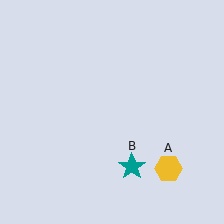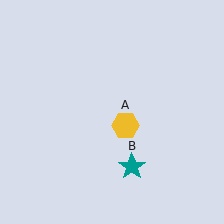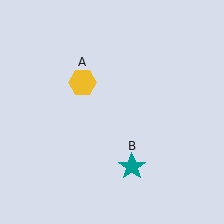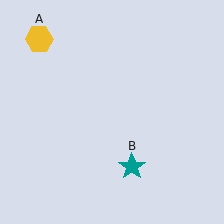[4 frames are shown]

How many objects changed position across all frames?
1 object changed position: yellow hexagon (object A).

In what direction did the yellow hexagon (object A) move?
The yellow hexagon (object A) moved up and to the left.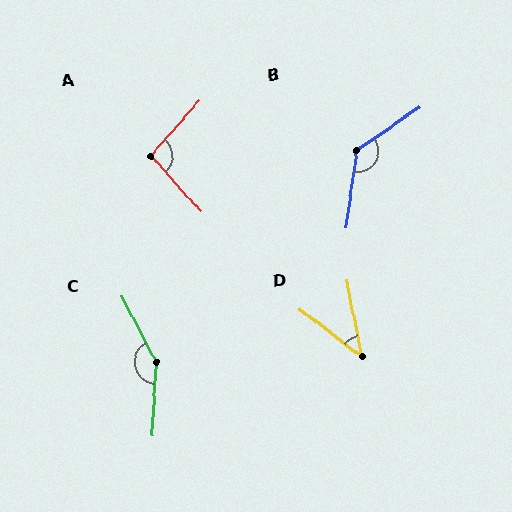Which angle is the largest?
C, at approximately 150 degrees.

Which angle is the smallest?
D, at approximately 41 degrees.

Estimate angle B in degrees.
Approximately 132 degrees.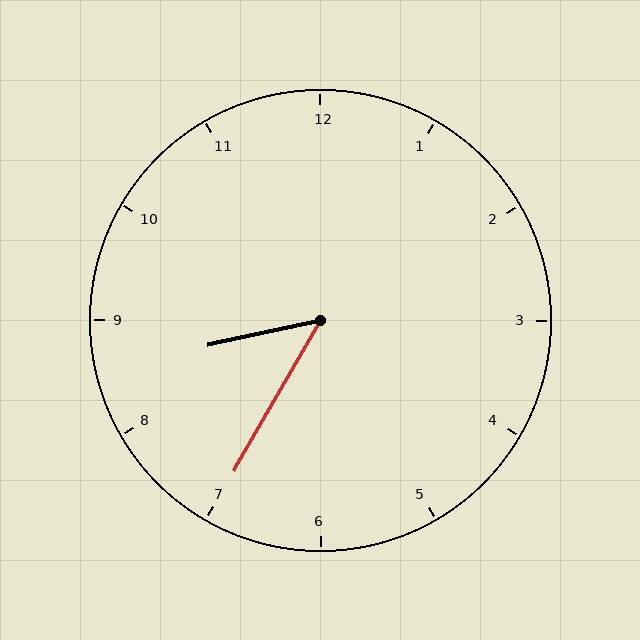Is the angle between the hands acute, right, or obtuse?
It is acute.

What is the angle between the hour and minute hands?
Approximately 48 degrees.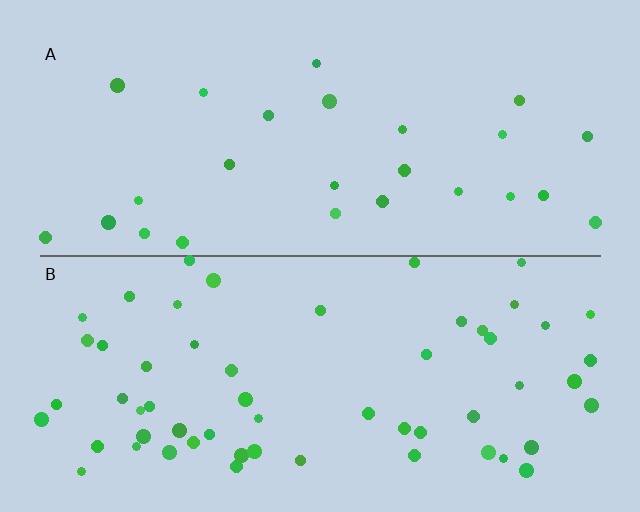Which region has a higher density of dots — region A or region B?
B (the bottom).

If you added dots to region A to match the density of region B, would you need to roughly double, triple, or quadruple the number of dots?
Approximately double.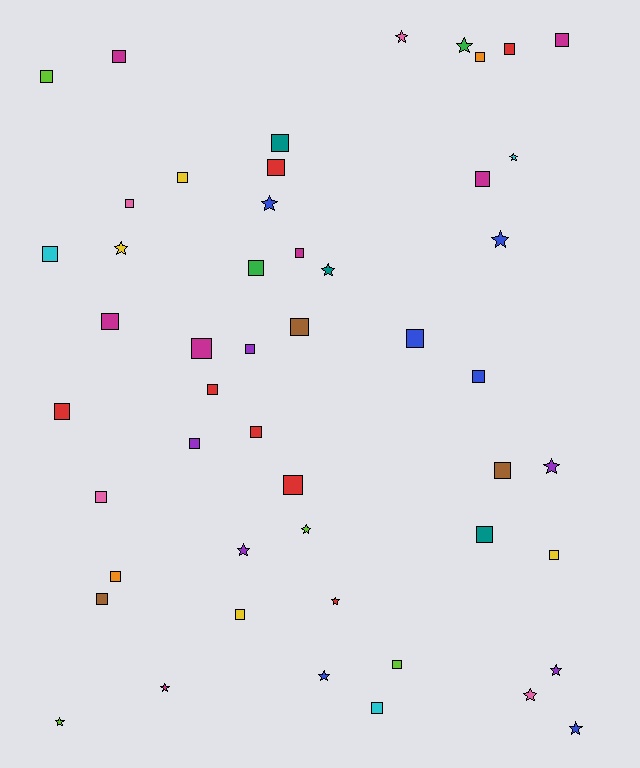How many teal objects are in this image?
There are 3 teal objects.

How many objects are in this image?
There are 50 objects.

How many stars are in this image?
There are 17 stars.